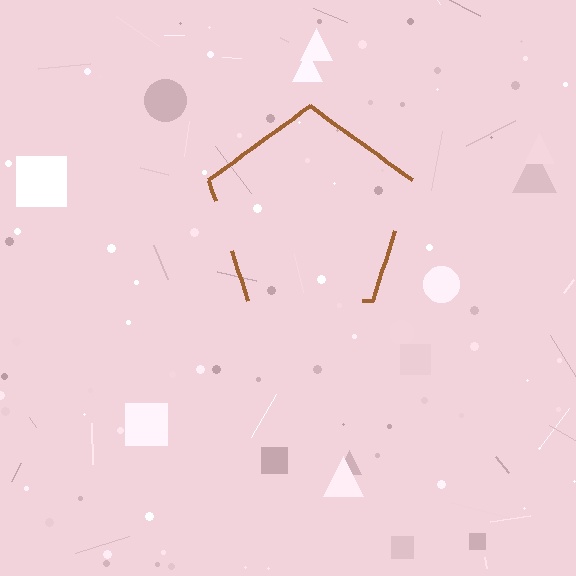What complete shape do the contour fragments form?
The contour fragments form a pentagon.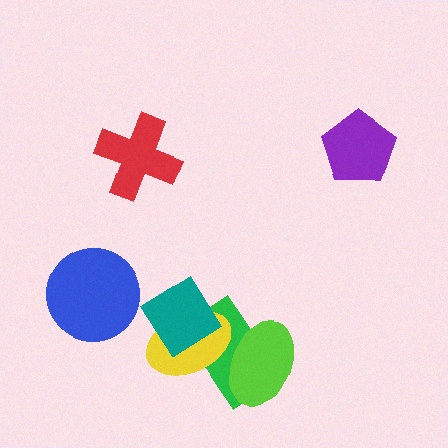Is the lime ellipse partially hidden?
Yes, it is partially covered by another shape.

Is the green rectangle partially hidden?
Yes, it is partially covered by another shape.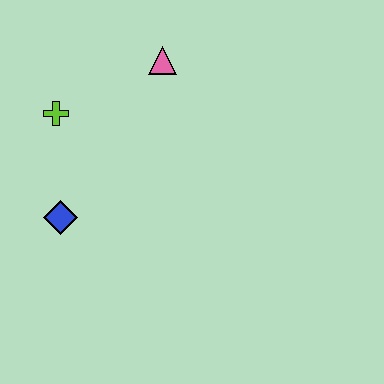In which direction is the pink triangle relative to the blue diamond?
The pink triangle is above the blue diamond.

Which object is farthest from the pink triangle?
The blue diamond is farthest from the pink triangle.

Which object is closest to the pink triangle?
The lime cross is closest to the pink triangle.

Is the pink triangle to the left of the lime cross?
No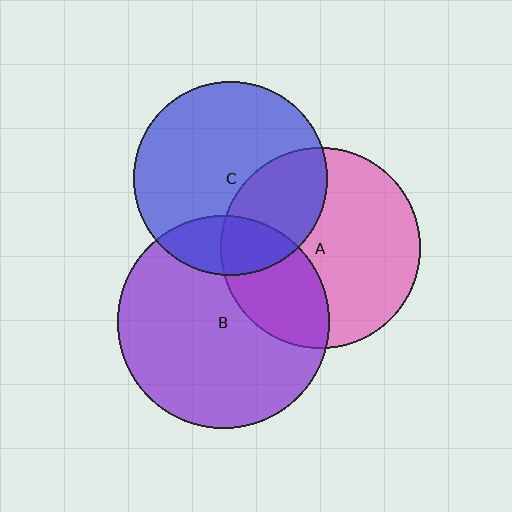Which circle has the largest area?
Circle B (purple).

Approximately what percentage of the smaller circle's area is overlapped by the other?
Approximately 30%.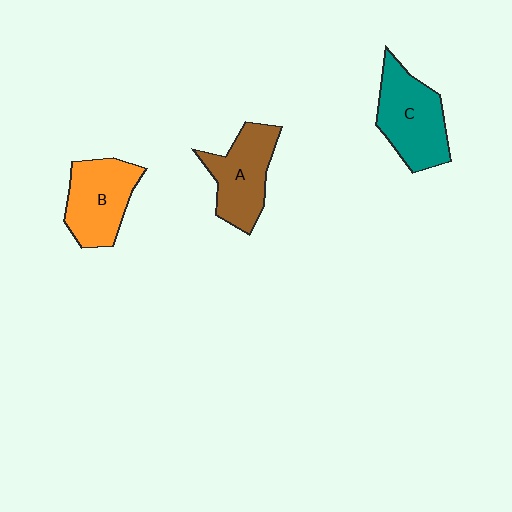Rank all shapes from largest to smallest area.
From largest to smallest: C (teal), B (orange), A (brown).